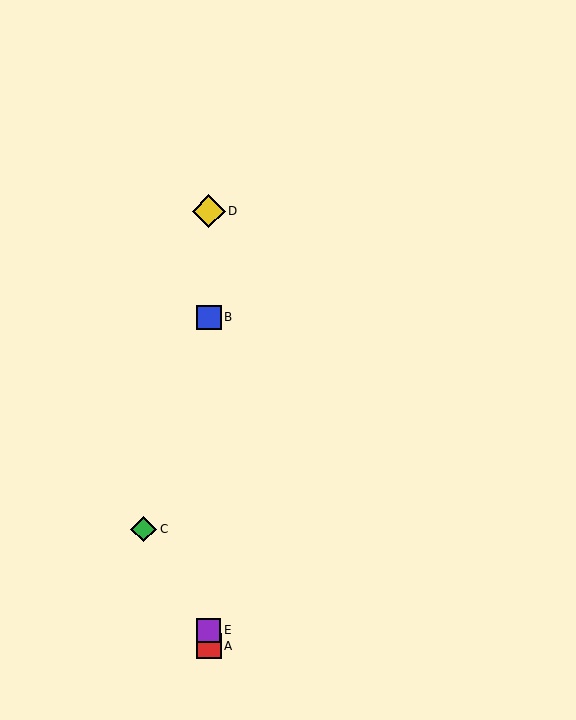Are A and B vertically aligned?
Yes, both are at x≈209.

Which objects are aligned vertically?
Objects A, B, D, E are aligned vertically.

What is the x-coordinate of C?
Object C is at x≈144.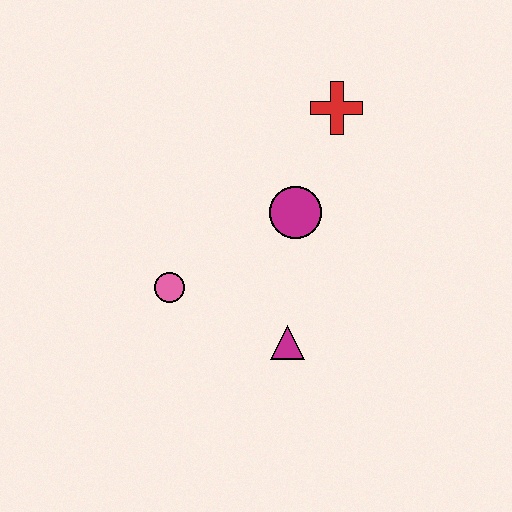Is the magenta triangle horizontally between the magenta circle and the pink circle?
Yes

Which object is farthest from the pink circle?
The red cross is farthest from the pink circle.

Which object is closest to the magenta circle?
The red cross is closest to the magenta circle.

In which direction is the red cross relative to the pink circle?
The red cross is above the pink circle.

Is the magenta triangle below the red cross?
Yes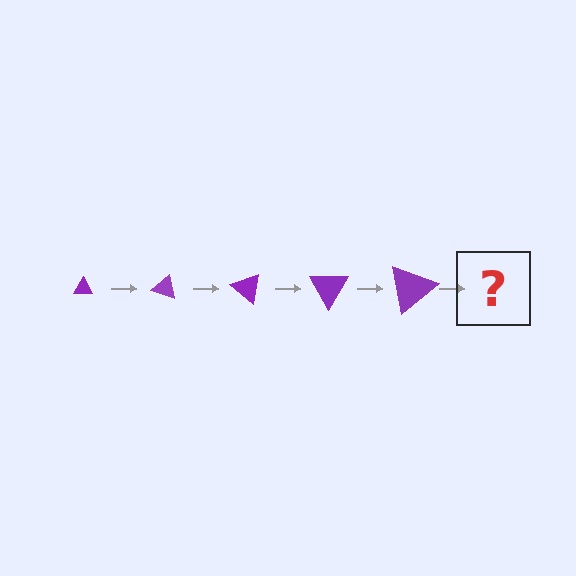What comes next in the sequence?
The next element should be a triangle, larger than the previous one and rotated 100 degrees from the start.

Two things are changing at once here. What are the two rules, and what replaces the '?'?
The two rules are that the triangle grows larger each step and it rotates 20 degrees each step. The '?' should be a triangle, larger than the previous one and rotated 100 degrees from the start.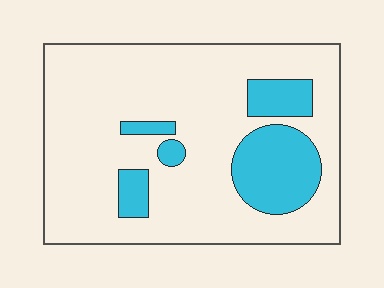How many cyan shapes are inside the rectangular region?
5.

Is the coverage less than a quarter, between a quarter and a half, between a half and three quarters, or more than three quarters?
Less than a quarter.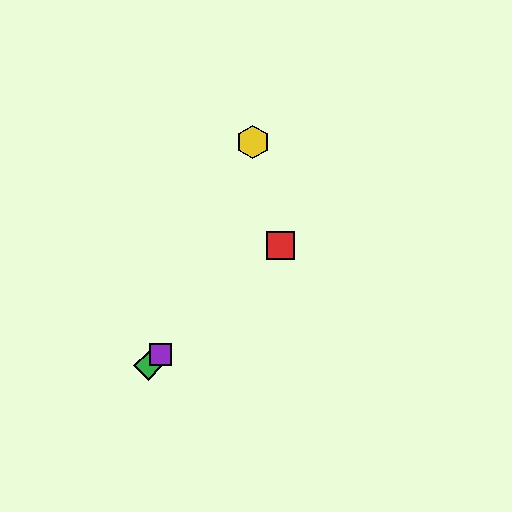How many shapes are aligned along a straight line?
4 shapes (the red square, the blue hexagon, the green diamond, the purple square) are aligned along a straight line.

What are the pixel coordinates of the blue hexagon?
The blue hexagon is at (154, 360).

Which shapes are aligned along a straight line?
The red square, the blue hexagon, the green diamond, the purple square are aligned along a straight line.